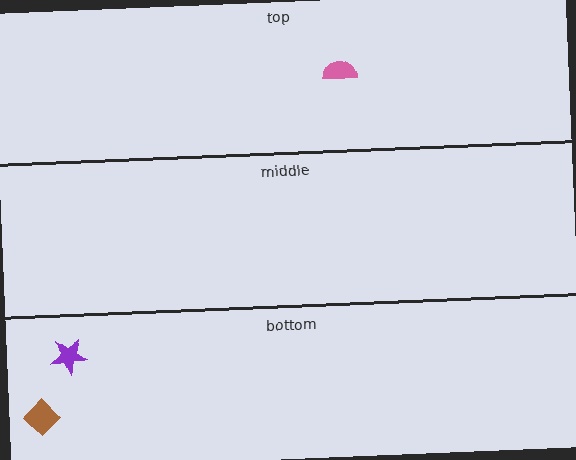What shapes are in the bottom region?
The purple star, the brown diamond.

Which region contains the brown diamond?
The bottom region.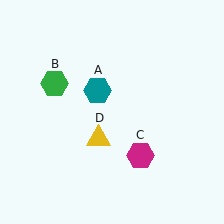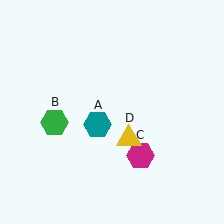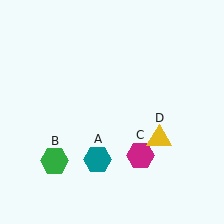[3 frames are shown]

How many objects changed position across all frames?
3 objects changed position: teal hexagon (object A), green hexagon (object B), yellow triangle (object D).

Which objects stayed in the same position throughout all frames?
Magenta hexagon (object C) remained stationary.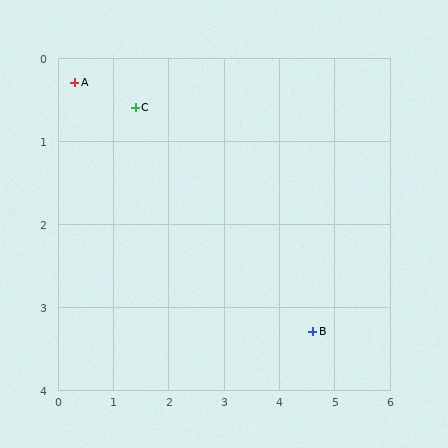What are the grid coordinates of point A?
Point A is at approximately (0.3, 0.3).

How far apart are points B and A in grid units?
Points B and A are about 5.2 grid units apart.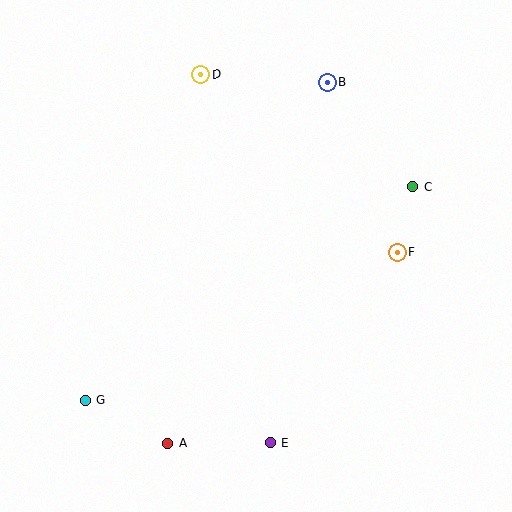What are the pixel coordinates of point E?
Point E is at (271, 442).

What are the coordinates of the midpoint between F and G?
The midpoint between F and G is at (241, 326).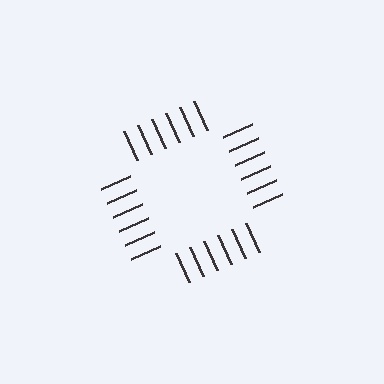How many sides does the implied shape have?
4 sides — the line-ends trace a square.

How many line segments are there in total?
24 — 6 along each of the 4 edges.